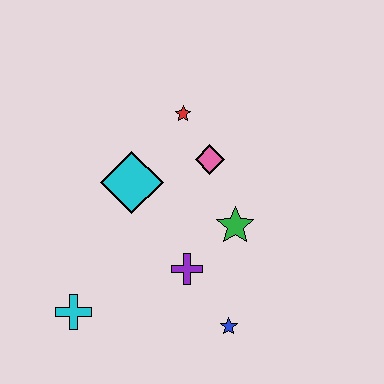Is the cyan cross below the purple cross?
Yes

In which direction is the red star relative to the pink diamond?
The red star is above the pink diamond.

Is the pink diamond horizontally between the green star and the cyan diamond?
Yes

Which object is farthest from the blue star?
The red star is farthest from the blue star.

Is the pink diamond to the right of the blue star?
No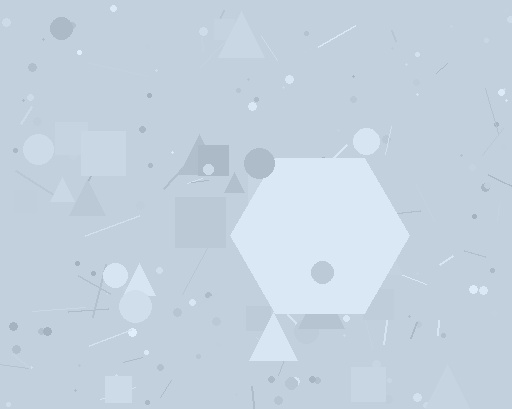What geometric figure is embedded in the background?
A hexagon is embedded in the background.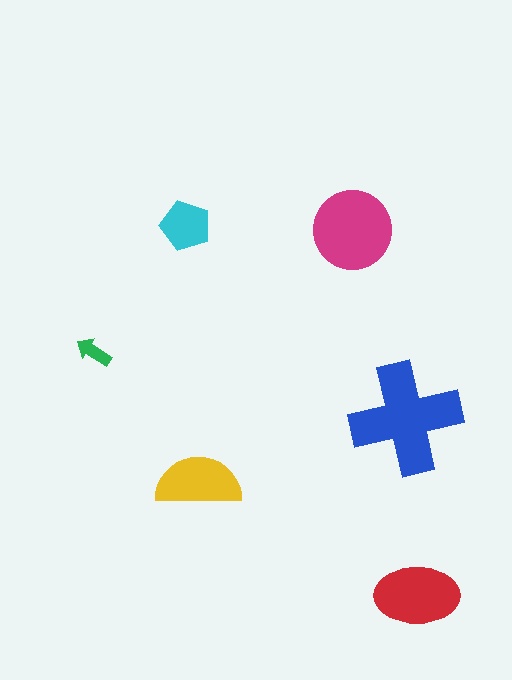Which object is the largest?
The blue cross.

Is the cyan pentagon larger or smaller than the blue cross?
Smaller.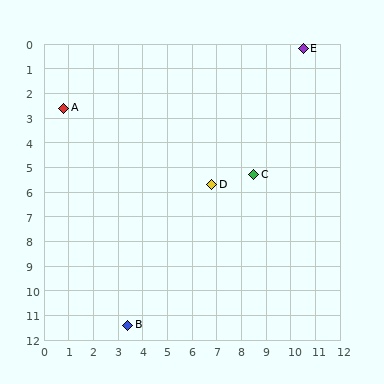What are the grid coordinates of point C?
Point C is at approximately (8.5, 5.3).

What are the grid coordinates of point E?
Point E is at approximately (10.5, 0.2).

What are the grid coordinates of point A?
Point A is at approximately (0.8, 2.6).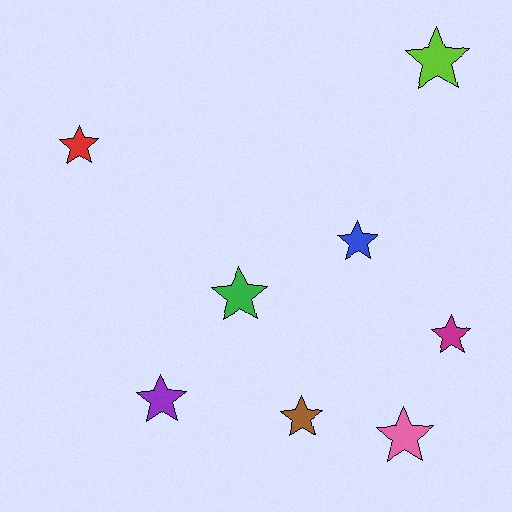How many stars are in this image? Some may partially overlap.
There are 8 stars.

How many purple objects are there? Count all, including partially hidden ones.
There is 1 purple object.